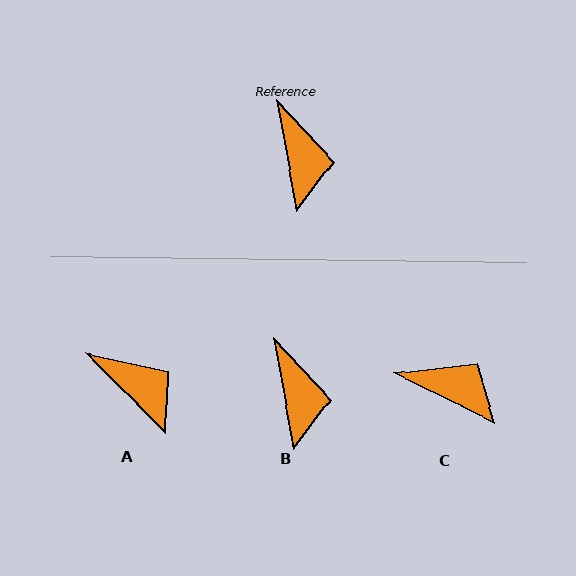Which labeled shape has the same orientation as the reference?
B.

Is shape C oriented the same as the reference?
No, it is off by about 53 degrees.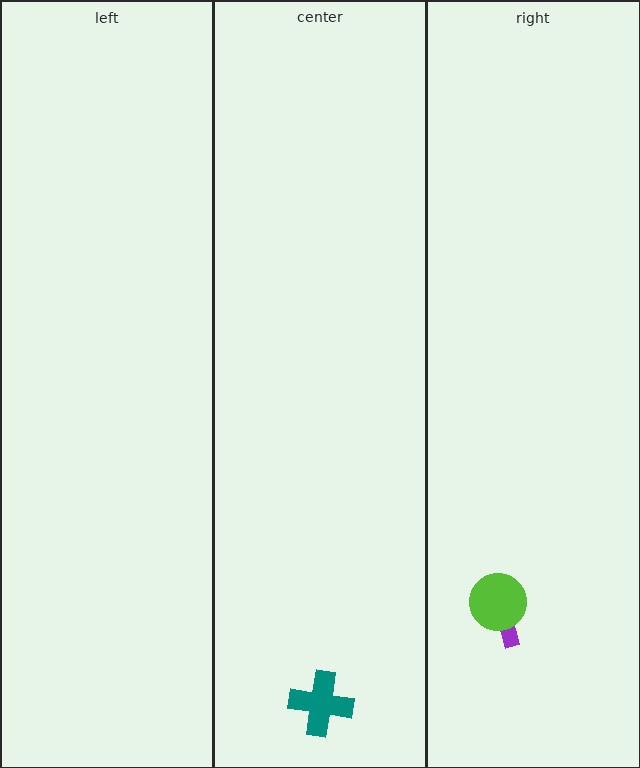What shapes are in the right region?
The purple arrow, the lime circle.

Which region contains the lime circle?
The right region.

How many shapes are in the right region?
2.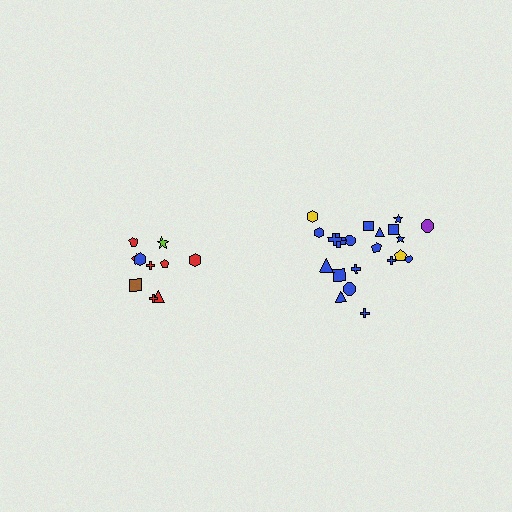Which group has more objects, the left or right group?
The right group.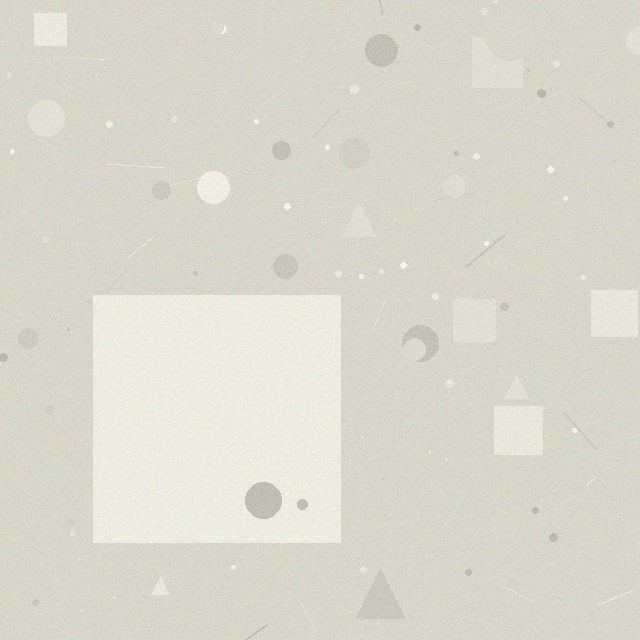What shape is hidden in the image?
A square is hidden in the image.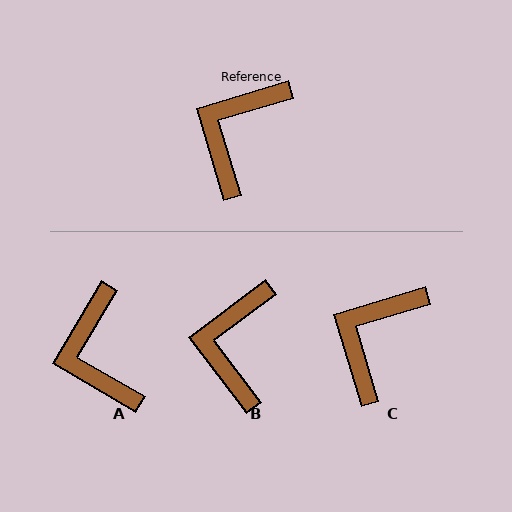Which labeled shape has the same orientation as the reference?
C.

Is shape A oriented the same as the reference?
No, it is off by about 43 degrees.